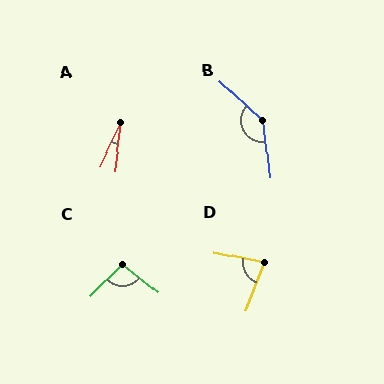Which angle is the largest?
B, at approximately 140 degrees.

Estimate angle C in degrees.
Approximately 97 degrees.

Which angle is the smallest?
A, at approximately 18 degrees.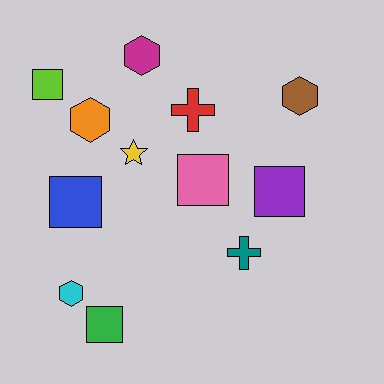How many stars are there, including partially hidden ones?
There is 1 star.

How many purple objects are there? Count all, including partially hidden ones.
There is 1 purple object.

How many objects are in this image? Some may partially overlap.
There are 12 objects.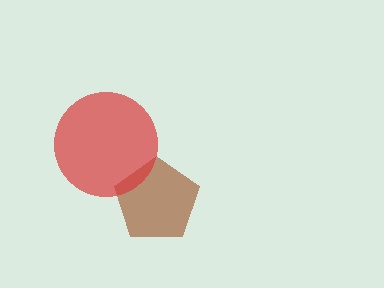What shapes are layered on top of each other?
The layered shapes are: a brown pentagon, a red circle.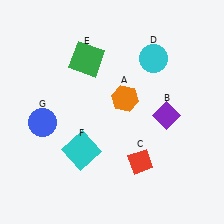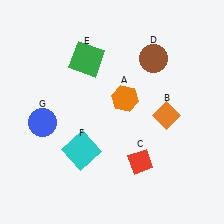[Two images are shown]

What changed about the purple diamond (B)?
In Image 1, B is purple. In Image 2, it changed to orange.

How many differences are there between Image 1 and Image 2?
There are 2 differences between the two images.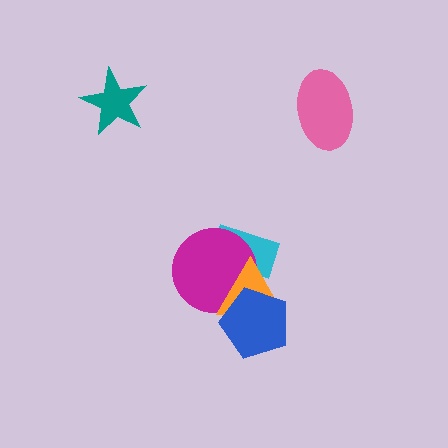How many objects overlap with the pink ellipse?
0 objects overlap with the pink ellipse.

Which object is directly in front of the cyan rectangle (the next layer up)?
The magenta circle is directly in front of the cyan rectangle.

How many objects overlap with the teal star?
0 objects overlap with the teal star.